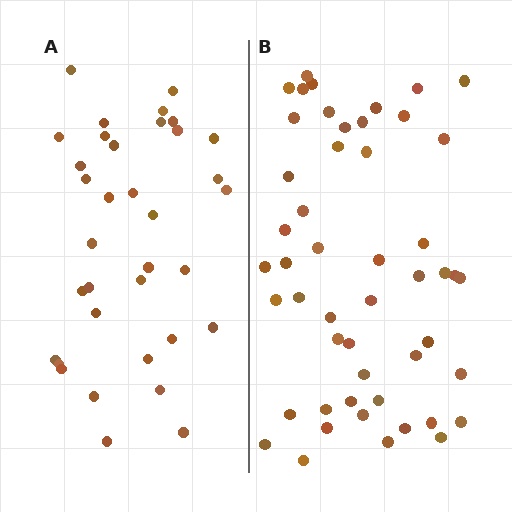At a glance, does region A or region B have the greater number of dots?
Region B (the right region) has more dots.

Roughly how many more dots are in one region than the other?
Region B has approximately 15 more dots than region A.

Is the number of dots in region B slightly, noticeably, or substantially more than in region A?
Region B has noticeably more, but not dramatically so. The ratio is roughly 1.4 to 1.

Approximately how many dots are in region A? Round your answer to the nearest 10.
About 40 dots. (The exact count is 35, which rounds to 40.)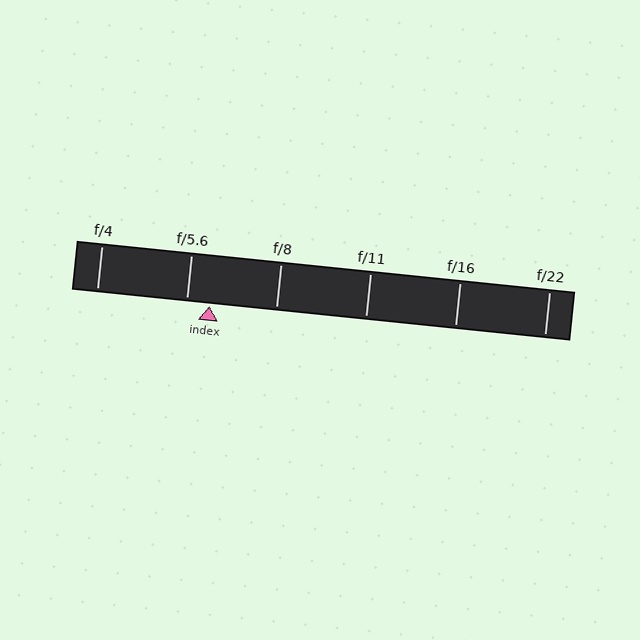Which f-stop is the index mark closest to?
The index mark is closest to f/5.6.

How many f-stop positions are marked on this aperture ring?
There are 6 f-stop positions marked.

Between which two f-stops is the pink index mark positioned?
The index mark is between f/5.6 and f/8.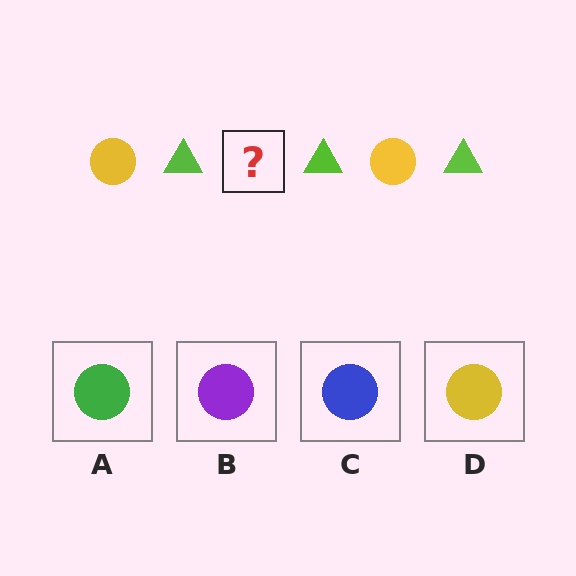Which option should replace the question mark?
Option D.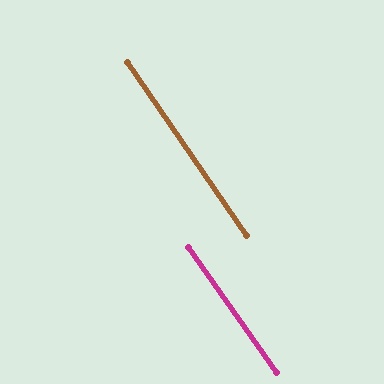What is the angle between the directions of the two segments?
Approximately 1 degree.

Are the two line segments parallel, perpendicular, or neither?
Parallel — their directions differ by only 0.7°.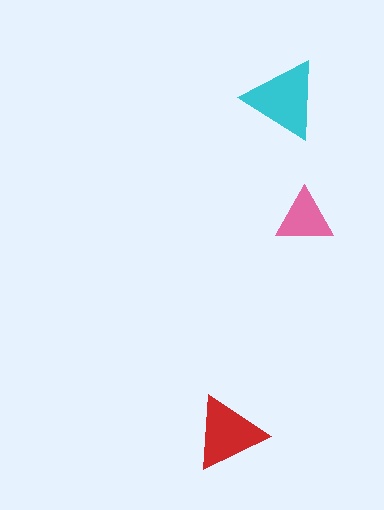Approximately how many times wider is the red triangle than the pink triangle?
About 1.5 times wider.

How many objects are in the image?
There are 3 objects in the image.